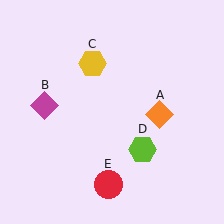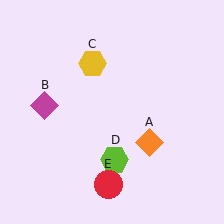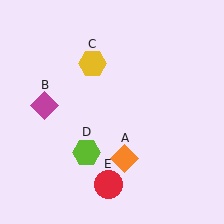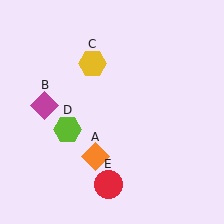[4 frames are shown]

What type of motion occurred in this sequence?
The orange diamond (object A), lime hexagon (object D) rotated clockwise around the center of the scene.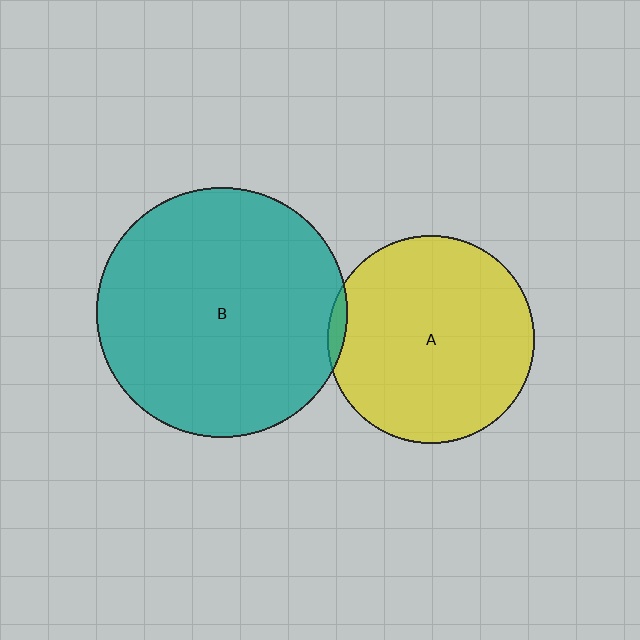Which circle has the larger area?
Circle B (teal).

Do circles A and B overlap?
Yes.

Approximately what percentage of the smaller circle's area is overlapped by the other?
Approximately 5%.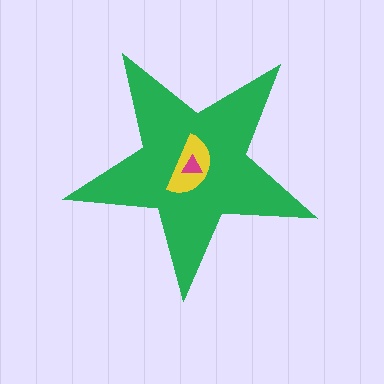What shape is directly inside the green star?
The yellow semicircle.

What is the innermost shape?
The magenta triangle.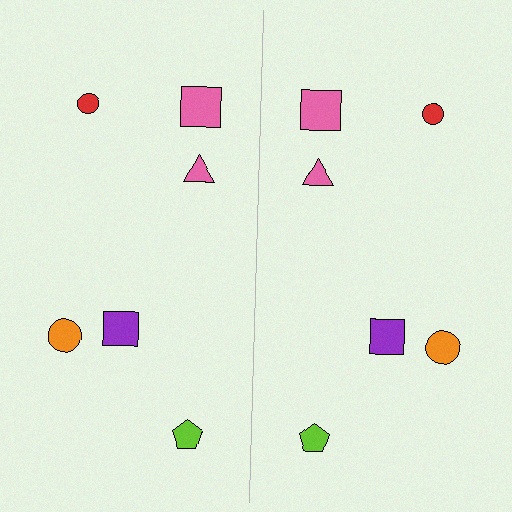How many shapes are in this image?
There are 12 shapes in this image.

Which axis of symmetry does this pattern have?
The pattern has a vertical axis of symmetry running through the center of the image.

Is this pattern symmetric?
Yes, this pattern has bilateral (reflection) symmetry.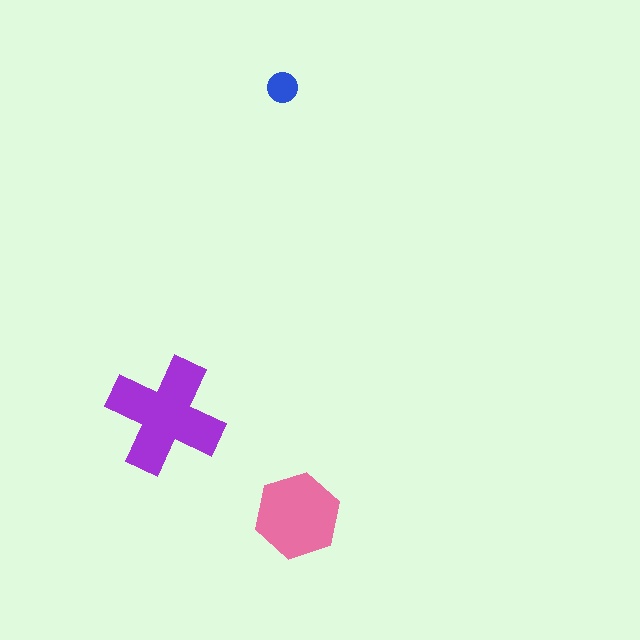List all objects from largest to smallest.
The purple cross, the pink hexagon, the blue circle.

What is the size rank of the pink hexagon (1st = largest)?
2nd.